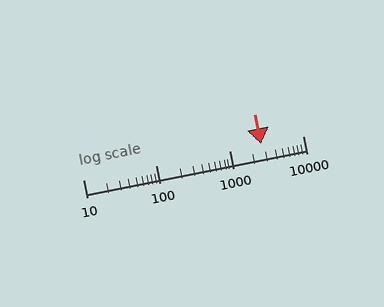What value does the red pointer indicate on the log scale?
The pointer indicates approximately 2700.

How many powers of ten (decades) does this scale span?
The scale spans 3 decades, from 10 to 10000.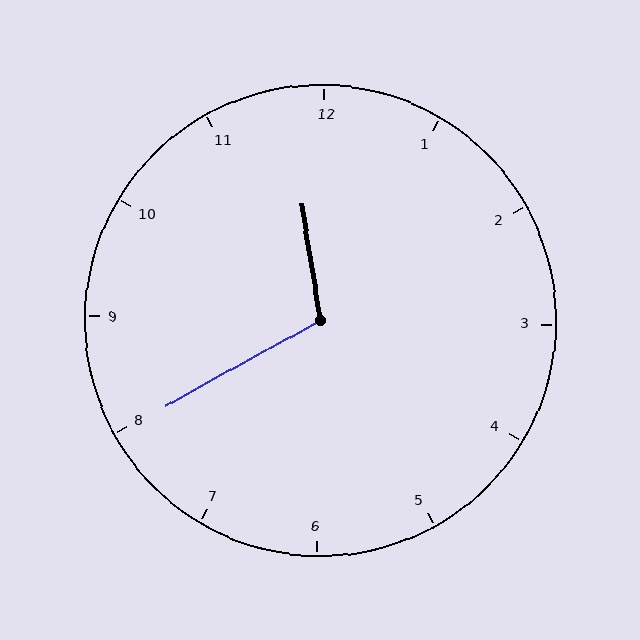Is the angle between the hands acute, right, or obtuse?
It is obtuse.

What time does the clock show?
11:40.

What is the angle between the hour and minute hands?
Approximately 110 degrees.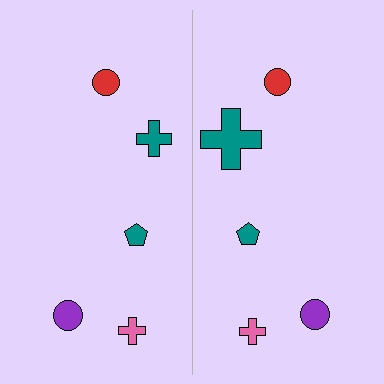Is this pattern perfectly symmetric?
No, the pattern is not perfectly symmetric. The teal cross on the right side has a different size than its mirror counterpart.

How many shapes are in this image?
There are 10 shapes in this image.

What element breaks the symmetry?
The teal cross on the right side has a different size than its mirror counterpart.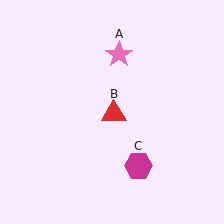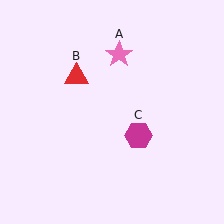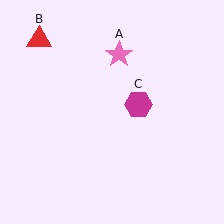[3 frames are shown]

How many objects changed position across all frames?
2 objects changed position: red triangle (object B), magenta hexagon (object C).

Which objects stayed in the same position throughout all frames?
Pink star (object A) remained stationary.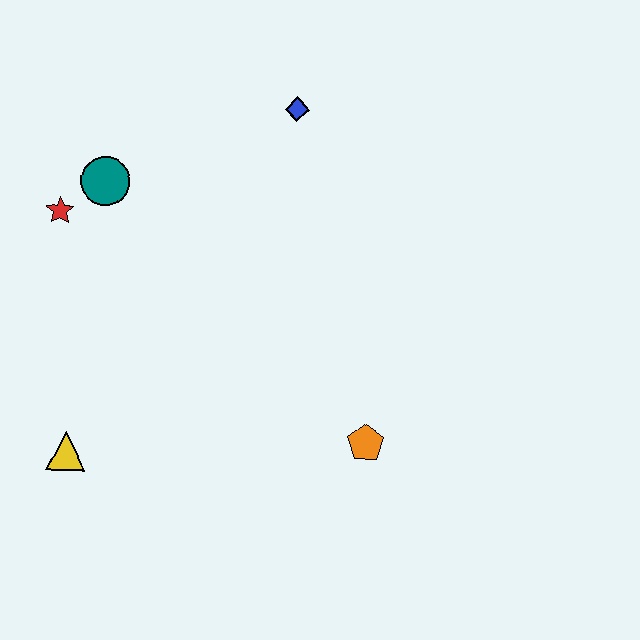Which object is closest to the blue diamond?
The teal circle is closest to the blue diamond.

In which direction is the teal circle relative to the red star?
The teal circle is to the right of the red star.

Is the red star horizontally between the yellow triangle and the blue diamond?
No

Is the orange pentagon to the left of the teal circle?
No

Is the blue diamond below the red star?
No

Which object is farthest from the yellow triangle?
The blue diamond is farthest from the yellow triangle.